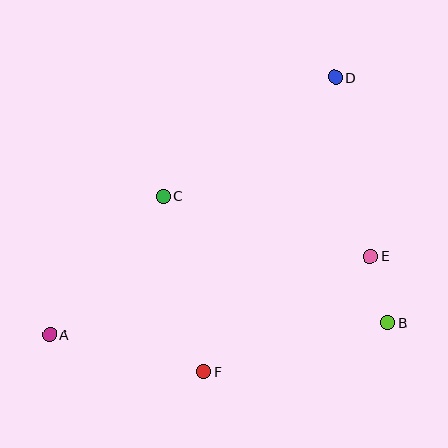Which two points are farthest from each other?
Points A and D are farthest from each other.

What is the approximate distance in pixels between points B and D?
The distance between B and D is approximately 251 pixels.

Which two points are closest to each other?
Points B and E are closest to each other.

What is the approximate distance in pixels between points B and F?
The distance between B and F is approximately 190 pixels.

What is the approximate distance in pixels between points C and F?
The distance between C and F is approximately 179 pixels.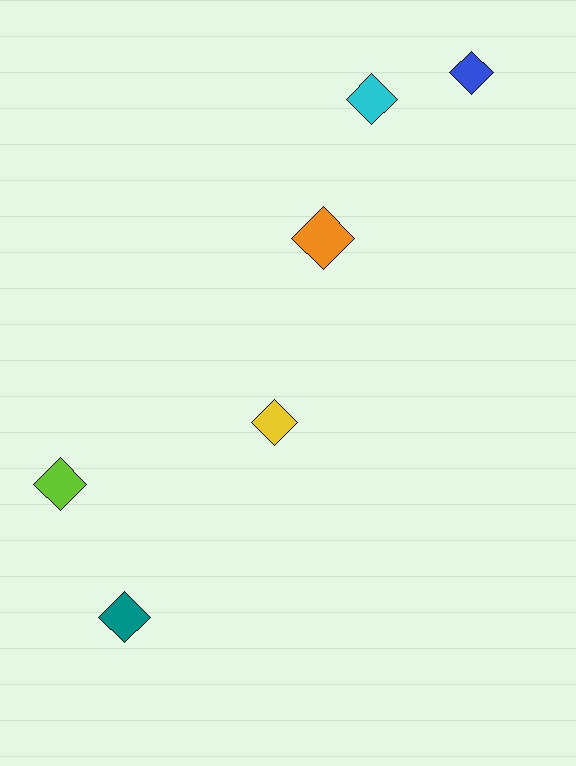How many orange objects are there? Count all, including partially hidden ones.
There is 1 orange object.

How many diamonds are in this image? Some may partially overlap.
There are 6 diamonds.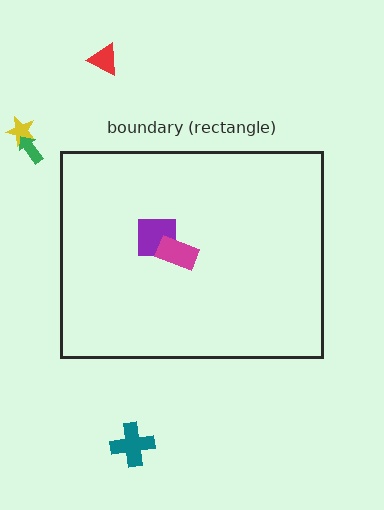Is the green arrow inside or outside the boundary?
Outside.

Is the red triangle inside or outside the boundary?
Outside.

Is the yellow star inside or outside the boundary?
Outside.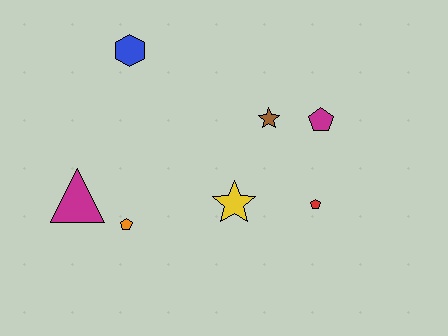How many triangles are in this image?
There is 1 triangle.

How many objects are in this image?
There are 7 objects.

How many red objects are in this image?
There is 1 red object.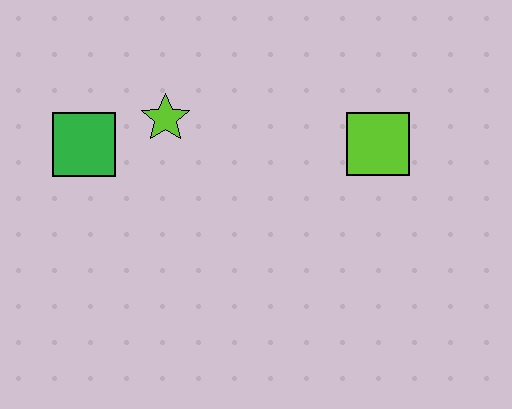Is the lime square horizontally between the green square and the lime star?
No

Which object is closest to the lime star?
The green square is closest to the lime star.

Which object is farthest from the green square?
The lime square is farthest from the green square.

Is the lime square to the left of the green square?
No